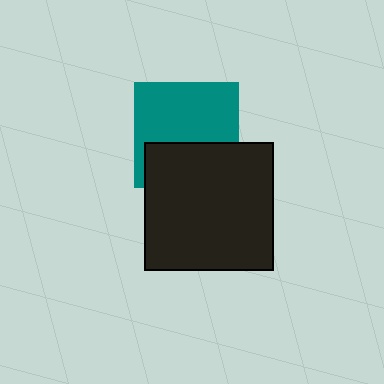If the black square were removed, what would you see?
You would see the complete teal square.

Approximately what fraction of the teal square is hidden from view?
Roughly 39% of the teal square is hidden behind the black square.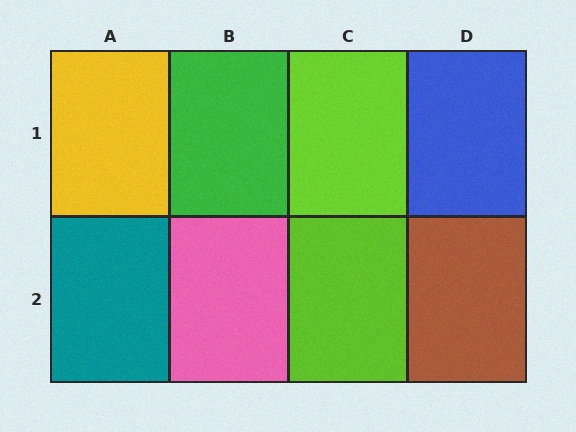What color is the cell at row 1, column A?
Yellow.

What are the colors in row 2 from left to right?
Teal, pink, lime, brown.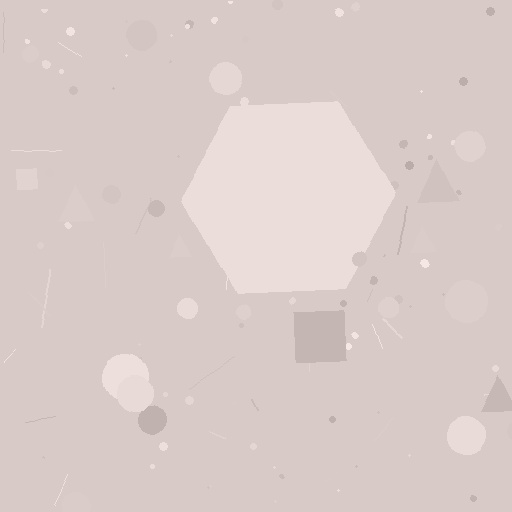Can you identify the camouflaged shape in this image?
The camouflaged shape is a hexagon.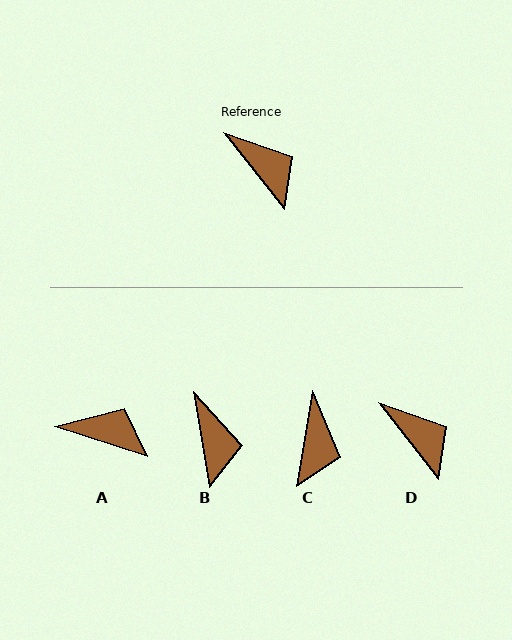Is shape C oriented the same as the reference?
No, it is off by about 48 degrees.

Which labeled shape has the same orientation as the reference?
D.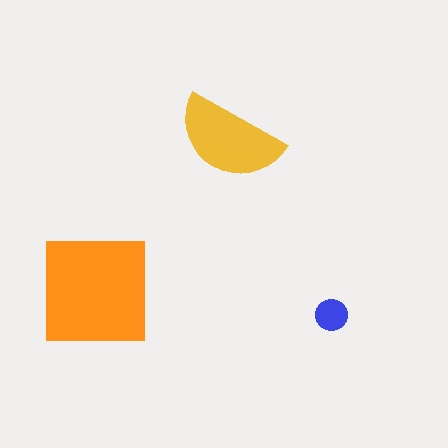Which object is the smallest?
The blue circle.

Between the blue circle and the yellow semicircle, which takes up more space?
The yellow semicircle.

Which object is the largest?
The orange square.